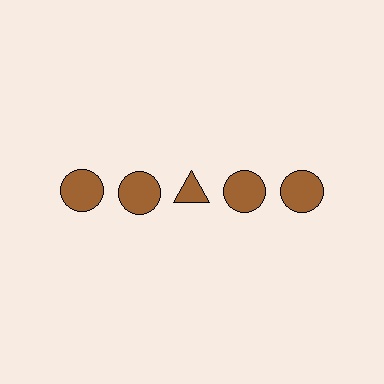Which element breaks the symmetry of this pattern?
The brown triangle in the top row, center column breaks the symmetry. All other shapes are brown circles.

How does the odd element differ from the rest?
It has a different shape: triangle instead of circle.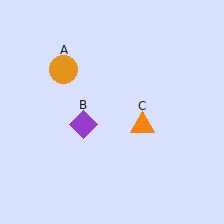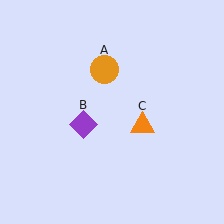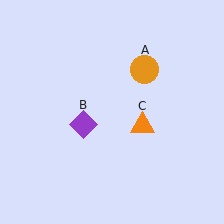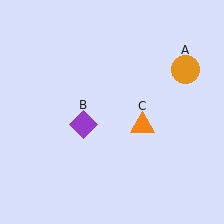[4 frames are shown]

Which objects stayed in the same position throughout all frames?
Purple diamond (object B) and orange triangle (object C) remained stationary.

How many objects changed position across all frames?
1 object changed position: orange circle (object A).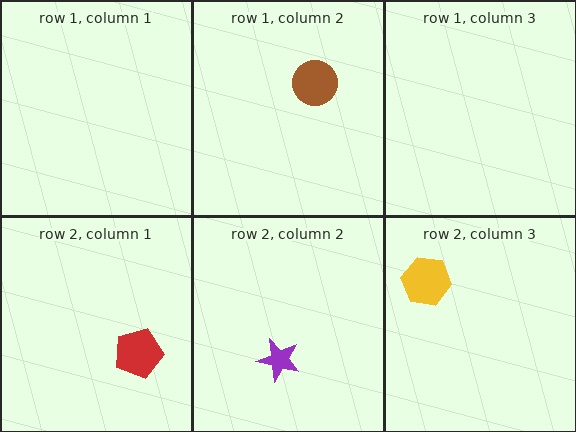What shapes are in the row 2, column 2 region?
The purple star.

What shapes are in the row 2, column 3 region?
The yellow hexagon.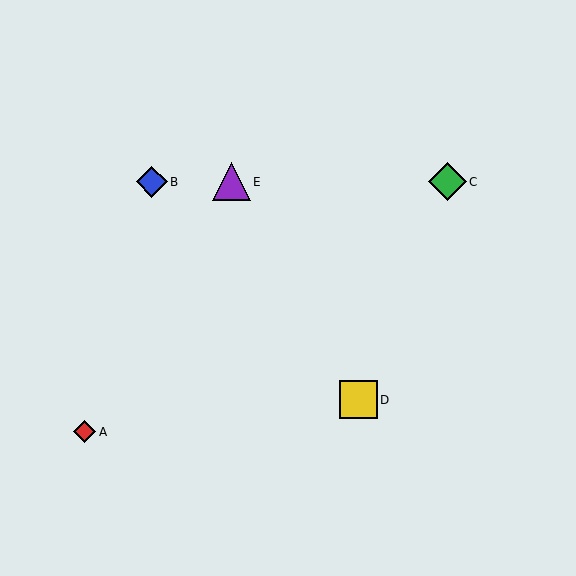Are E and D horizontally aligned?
No, E is at y≈182 and D is at y≈400.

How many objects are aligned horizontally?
3 objects (B, C, E) are aligned horizontally.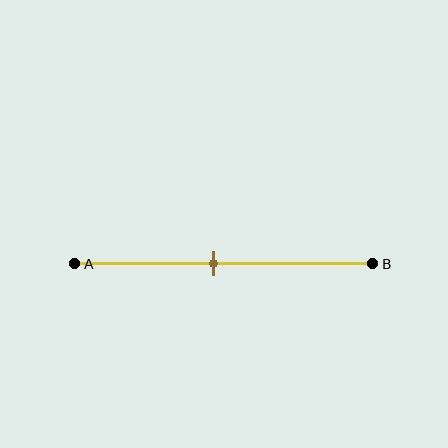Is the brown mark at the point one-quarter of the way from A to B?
No, the mark is at about 45% from A, not at the 25% one-quarter point.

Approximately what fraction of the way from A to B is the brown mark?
The brown mark is approximately 45% of the way from A to B.